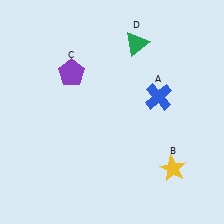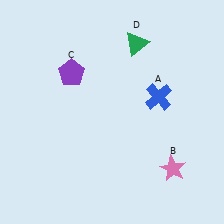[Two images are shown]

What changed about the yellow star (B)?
In Image 1, B is yellow. In Image 2, it changed to pink.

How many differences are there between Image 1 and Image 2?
There is 1 difference between the two images.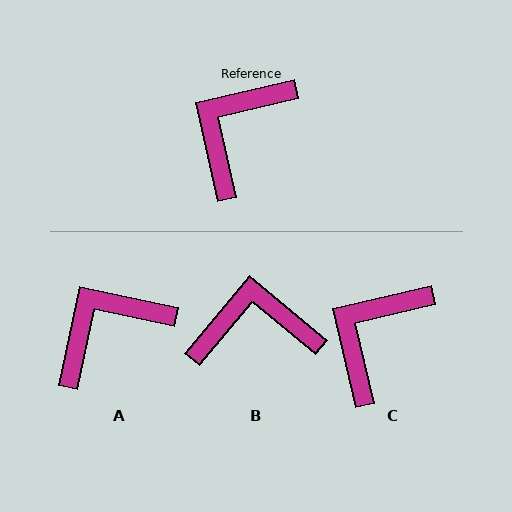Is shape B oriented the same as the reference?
No, it is off by about 53 degrees.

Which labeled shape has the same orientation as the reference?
C.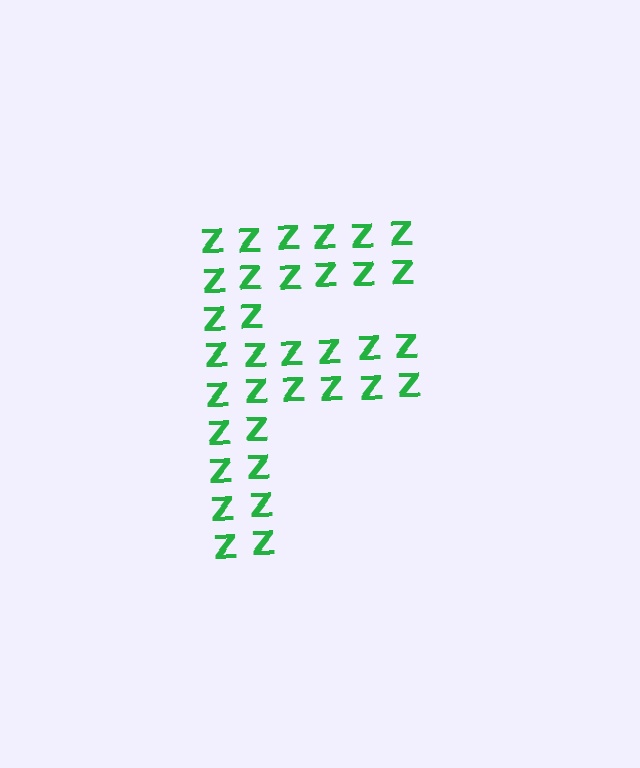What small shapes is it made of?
It is made of small letter Z's.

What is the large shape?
The large shape is the letter F.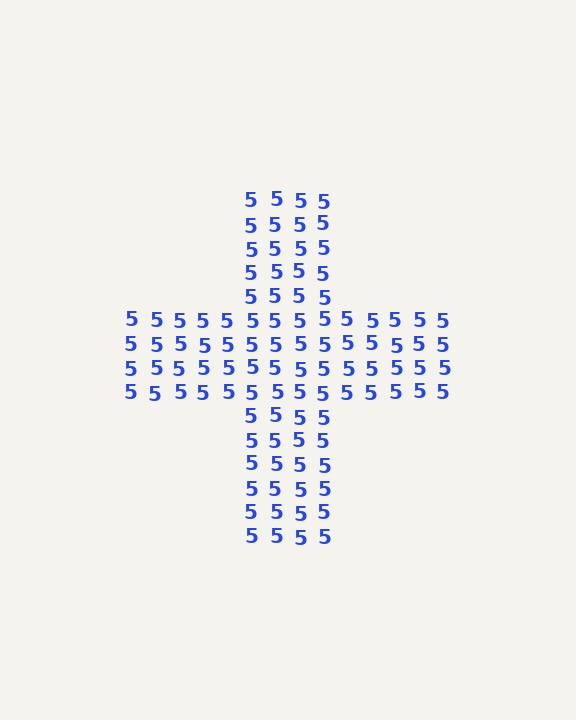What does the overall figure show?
The overall figure shows a cross.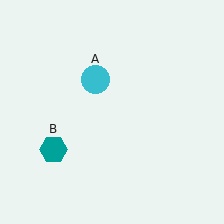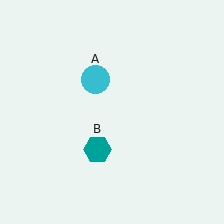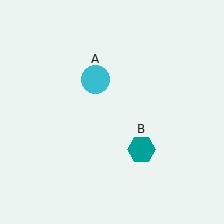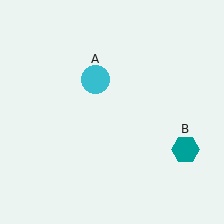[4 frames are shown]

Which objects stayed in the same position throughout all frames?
Cyan circle (object A) remained stationary.